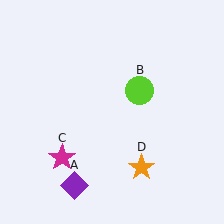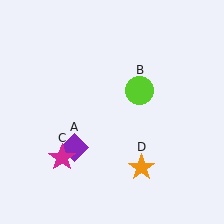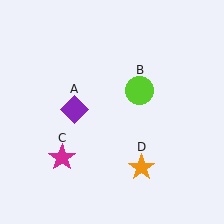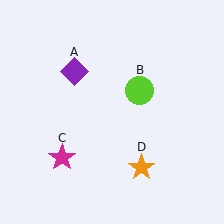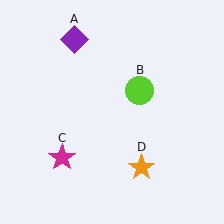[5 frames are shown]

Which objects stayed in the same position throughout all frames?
Lime circle (object B) and magenta star (object C) and orange star (object D) remained stationary.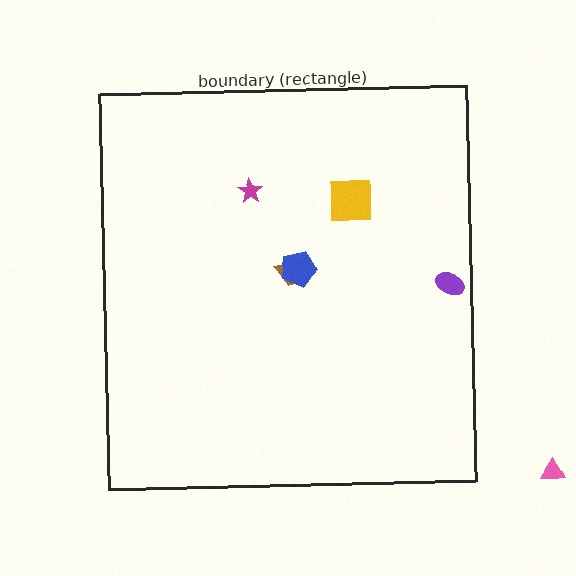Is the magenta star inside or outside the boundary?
Inside.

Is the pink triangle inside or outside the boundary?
Outside.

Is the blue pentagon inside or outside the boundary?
Inside.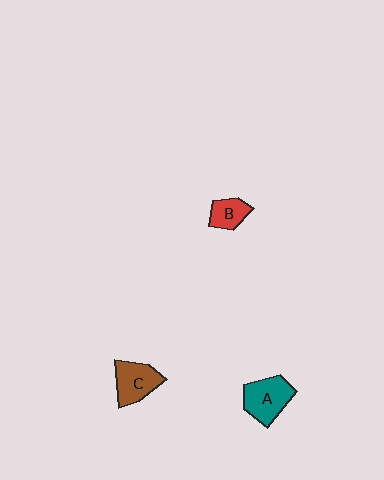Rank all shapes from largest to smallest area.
From largest to smallest: A (teal), C (brown), B (red).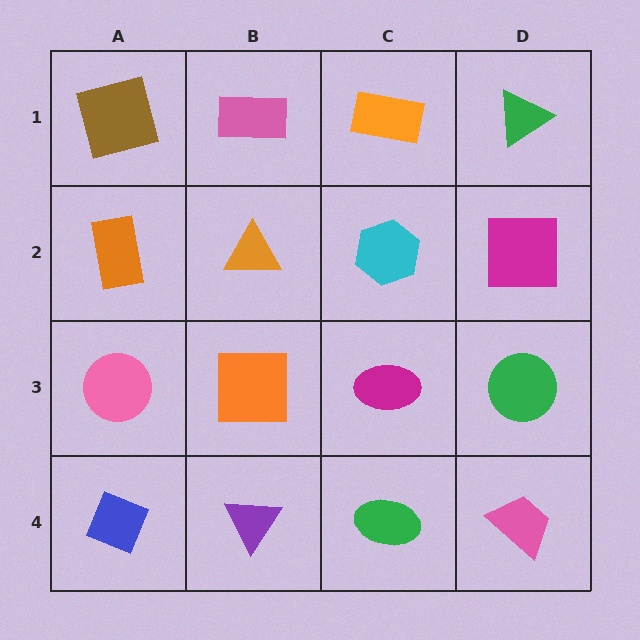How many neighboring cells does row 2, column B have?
4.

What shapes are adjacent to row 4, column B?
An orange square (row 3, column B), a blue diamond (row 4, column A), a green ellipse (row 4, column C).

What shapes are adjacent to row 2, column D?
A green triangle (row 1, column D), a green circle (row 3, column D), a cyan hexagon (row 2, column C).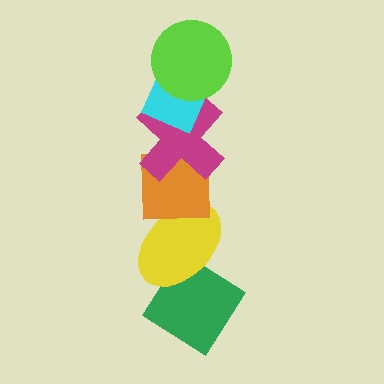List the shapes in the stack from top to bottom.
From top to bottom: the lime circle, the cyan diamond, the magenta cross, the orange square, the yellow ellipse, the green diamond.